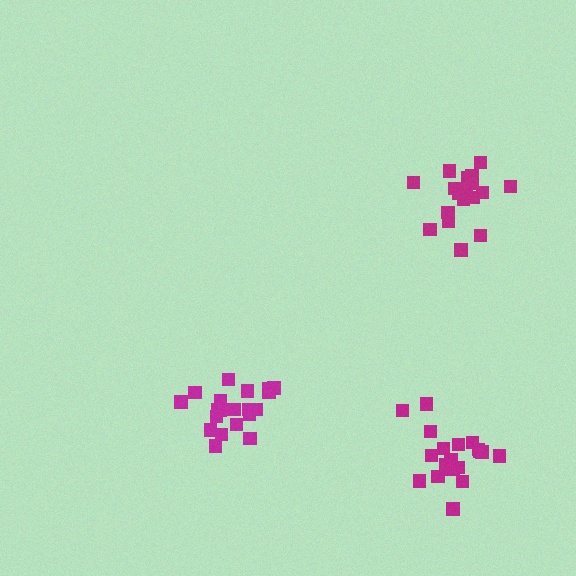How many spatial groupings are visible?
There are 3 spatial groupings.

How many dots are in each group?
Group 1: 20 dots, Group 2: 18 dots, Group 3: 20 dots (58 total).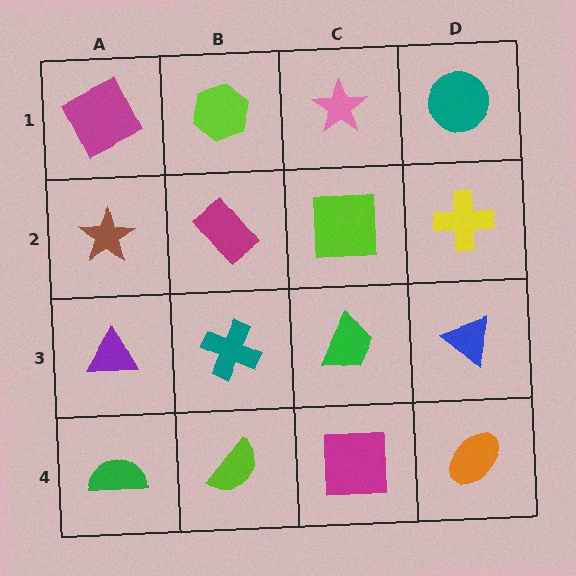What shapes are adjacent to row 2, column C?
A pink star (row 1, column C), a green trapezoid (row 3, column C), a magenta rectangle (row 2, column B), a yellow cross (row 2, column D).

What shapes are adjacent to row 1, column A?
A brown star (row 2, column A), a lime hexagon (row 1, column B).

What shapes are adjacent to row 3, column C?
A lime square (row 2, column C), a magenta square (row 4, column C), a teal cross (row 3, column B), a blue triangle (row 3, column D).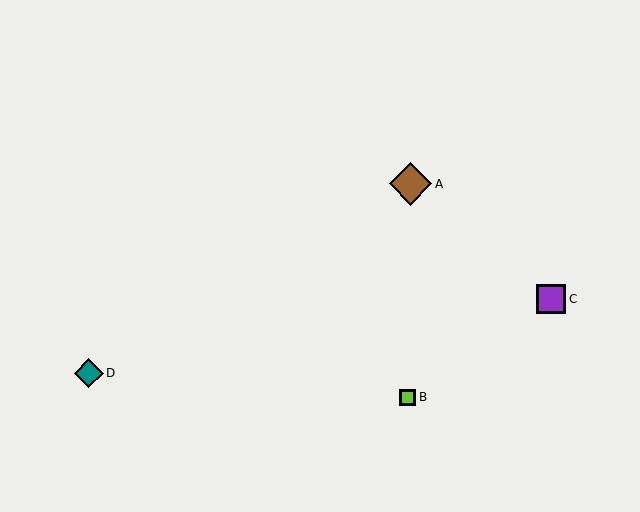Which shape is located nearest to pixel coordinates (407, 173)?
The brown diamond (labeled A) at (411, 184) is nearest to that location.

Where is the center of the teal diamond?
The center of the teal diamond is at (89, 373).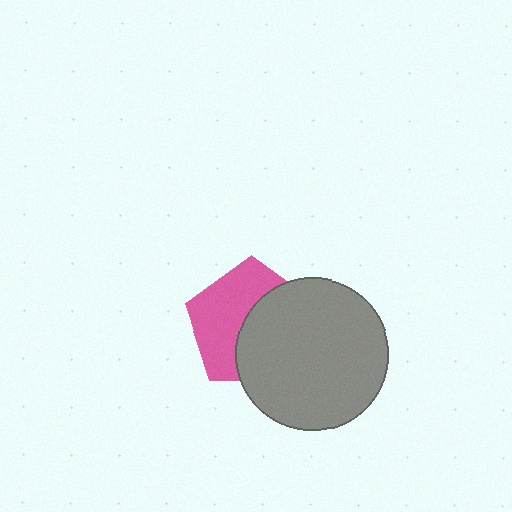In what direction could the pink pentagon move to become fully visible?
The pink pentagon could move left. That would shift it out from behind the gray circle entirely.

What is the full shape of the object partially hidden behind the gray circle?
The partially hidden object is a pink pentagon.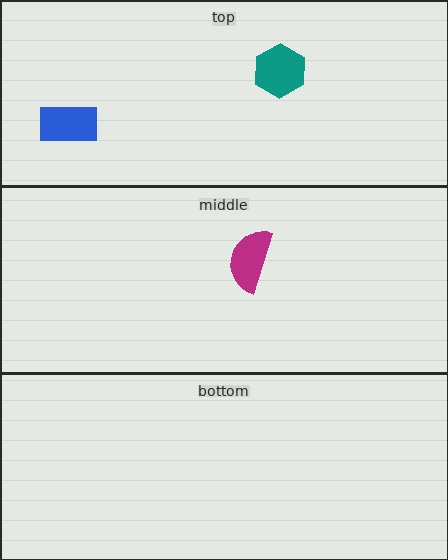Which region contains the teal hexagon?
The top region.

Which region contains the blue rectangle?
The top region.